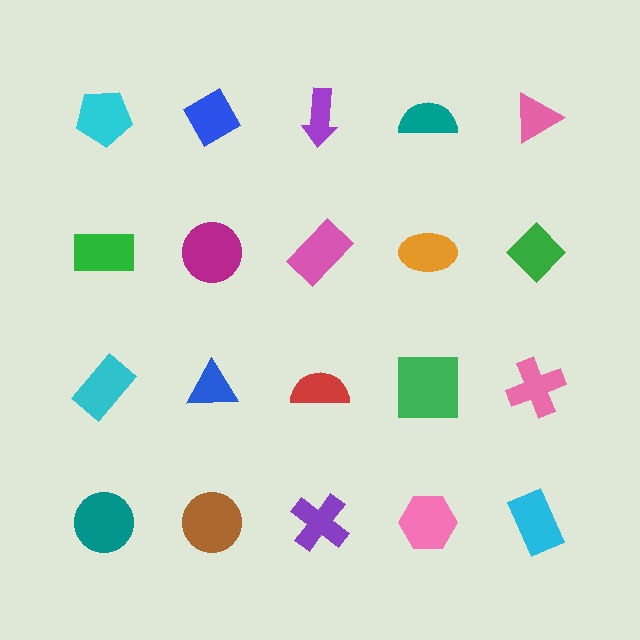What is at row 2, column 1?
A green rectangle.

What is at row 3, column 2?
A blue triangle.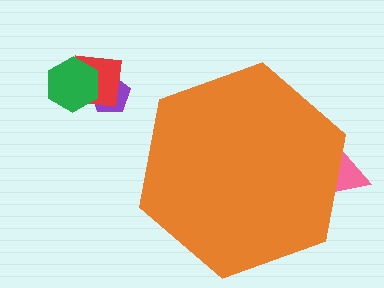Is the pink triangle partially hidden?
Yes, the pink triangle is partially hidden behind the orange hexagon.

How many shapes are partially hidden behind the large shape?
1 shape is partially hidden.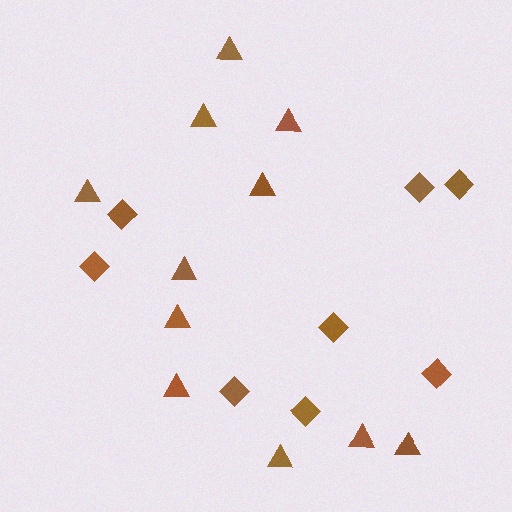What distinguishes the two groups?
There are 2 groups: one group of diamonds (8) and one group of triangles (11).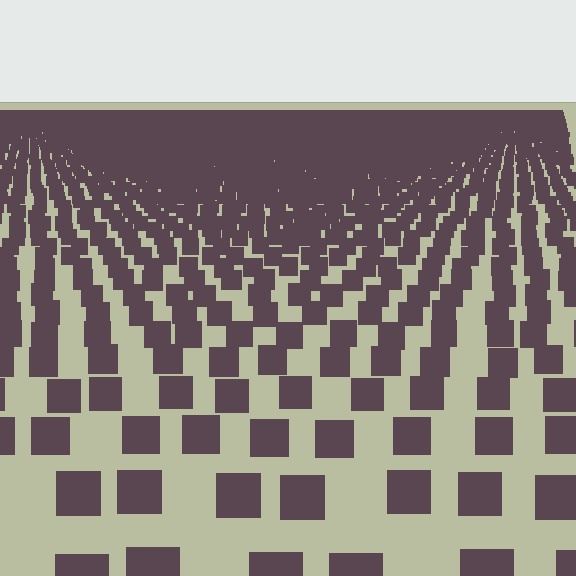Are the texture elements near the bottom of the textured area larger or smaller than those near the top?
Larger. Near the bottom, elements are closer to the viewer and appear at a bigger on-screen size.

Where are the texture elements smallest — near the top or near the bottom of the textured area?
Near the top.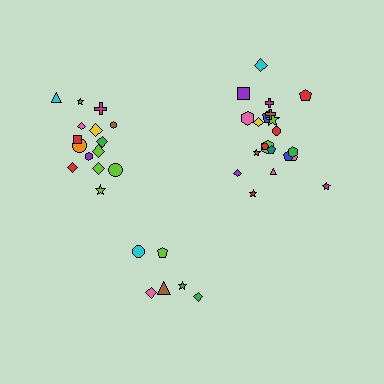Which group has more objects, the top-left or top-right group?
The top-right group.